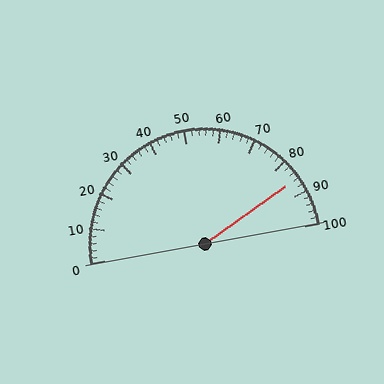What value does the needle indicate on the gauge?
The needle indicates approximately 86.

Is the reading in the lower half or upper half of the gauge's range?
The reading is in the upper half of the range (0 to 100).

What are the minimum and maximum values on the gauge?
The gauge ranges from 0 to 100.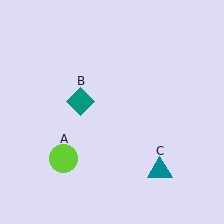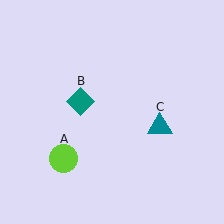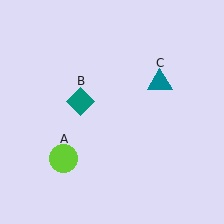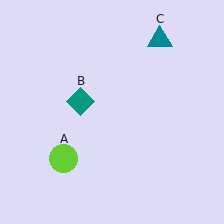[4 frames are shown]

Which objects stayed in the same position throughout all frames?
Lime circle (object A) and teal diamond (object B) remained stationary.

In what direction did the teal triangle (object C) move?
The teal triangle (object C) moved up.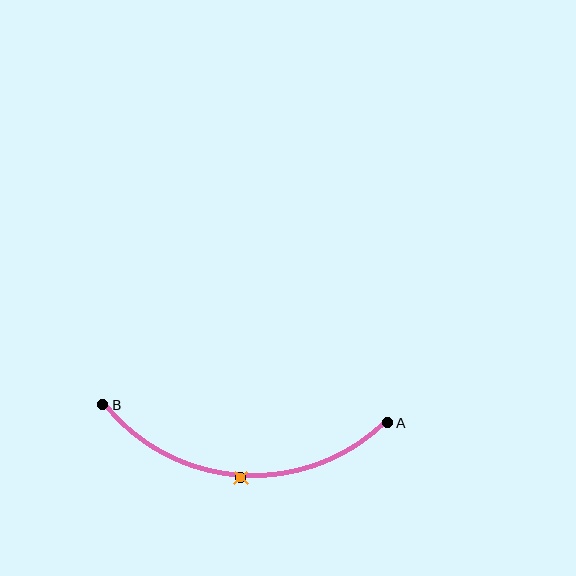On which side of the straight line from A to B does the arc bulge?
The arc bulges below the straight line connecting A and B.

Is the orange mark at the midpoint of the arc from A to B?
Yes. The orange mark lies on the arc at equal arc-length from both A and B — it is the arc midpoint.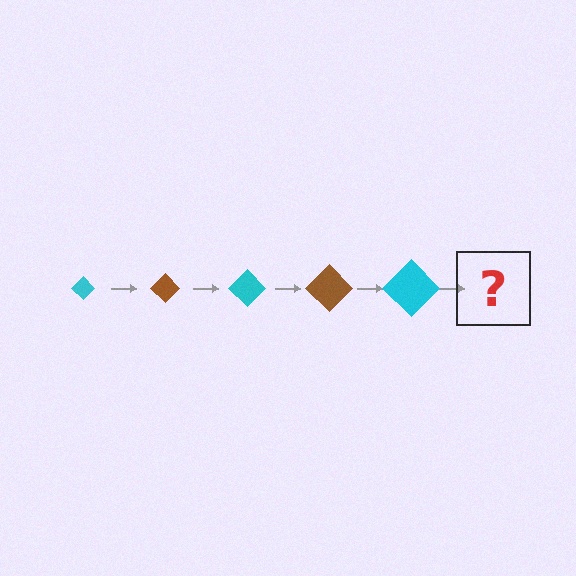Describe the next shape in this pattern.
It should be a brown diamond, larger than the previous one.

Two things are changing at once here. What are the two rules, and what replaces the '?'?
The two rules are that the diamond grows larger each step and the color cycles through cyan and brown. The '?' should be a brown diamond, larger than the previous one.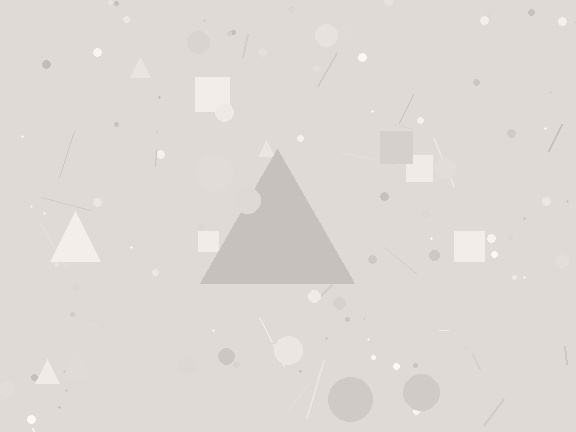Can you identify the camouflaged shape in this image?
The camouflaged shape is a triangle.